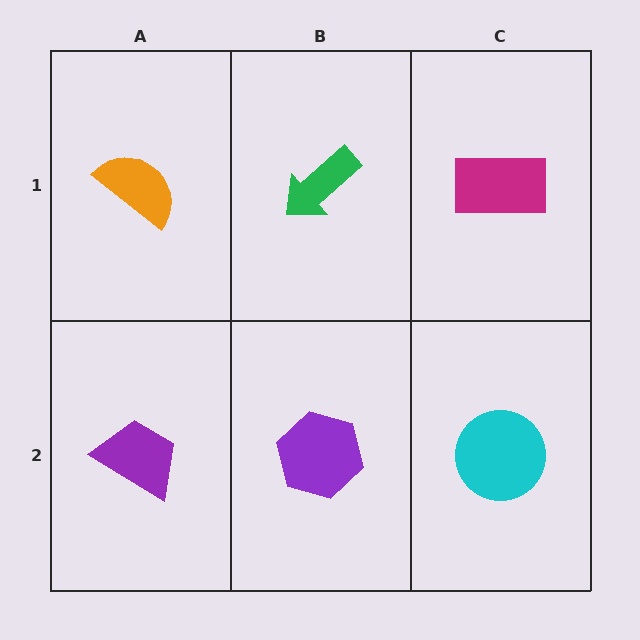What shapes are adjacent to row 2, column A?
An orange semicircle (row 1, column A), a purple hexagon (row 2, column B).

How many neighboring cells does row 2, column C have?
2.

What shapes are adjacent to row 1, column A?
A purple trapezoid (row 2, column A), a green arrow (row 1, column B).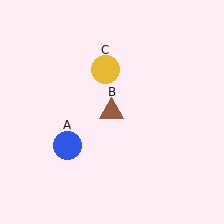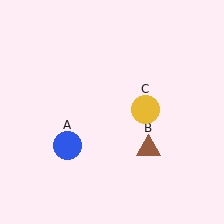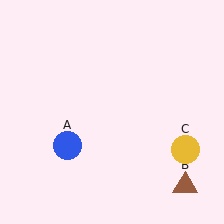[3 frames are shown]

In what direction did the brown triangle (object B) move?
The brown triangle (object B) moved down and to the right.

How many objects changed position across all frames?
2 objects changed position: brown triangle (object B), yellow circle (object C).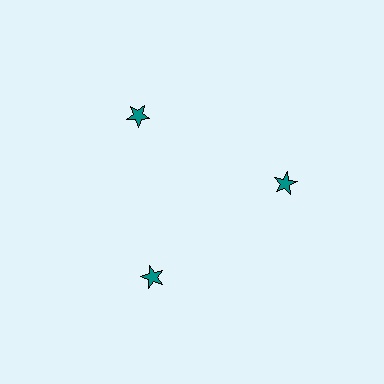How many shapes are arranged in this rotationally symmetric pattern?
There are 3 shapes, arranged in 3 groups of 1.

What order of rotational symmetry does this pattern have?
This pattern has 3-fold rotational symmetry.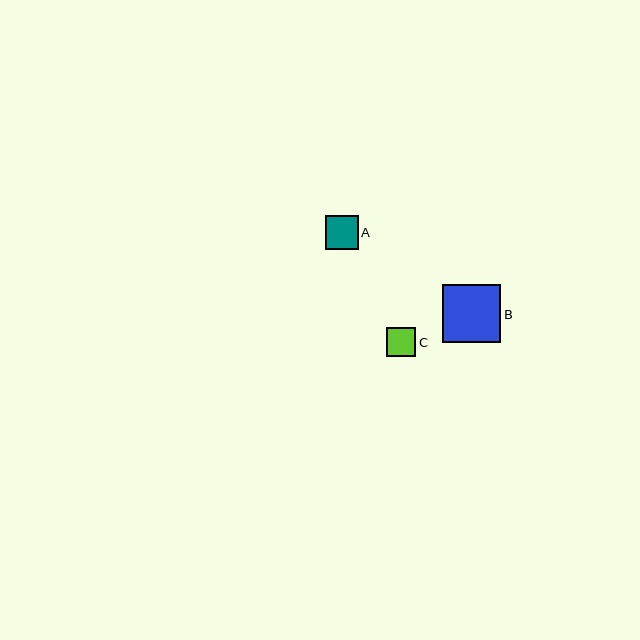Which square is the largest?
Square B is the largest with a size of approximately 58 pixels.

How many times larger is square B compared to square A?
Square B is approximately 1.7 times the size of square A.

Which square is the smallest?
Square C is the smallest with a size of approximately 29 pixels.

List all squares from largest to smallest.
From largest to smallest: B, A, C.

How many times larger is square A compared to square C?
Square A is approximately 1.1 times the size of square C.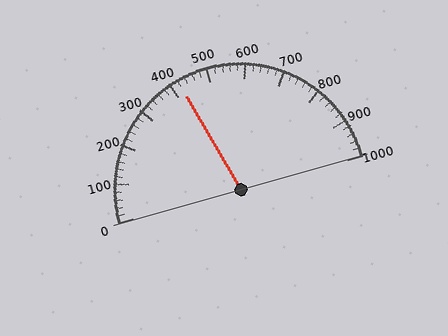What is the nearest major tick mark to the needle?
The nearest major tick mark is 400.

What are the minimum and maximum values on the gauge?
The gauge ranges from 0 to 1000.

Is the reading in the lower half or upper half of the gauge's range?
The reading is in the lower half of the range (0 to 1000).